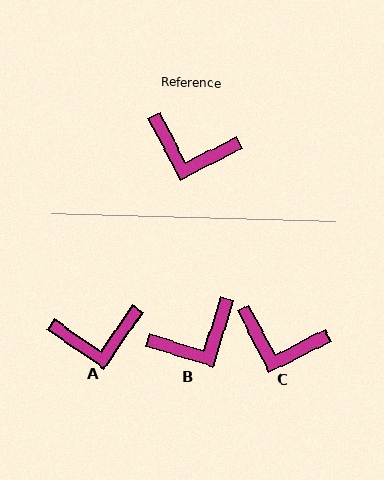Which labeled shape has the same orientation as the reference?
C.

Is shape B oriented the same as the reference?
No, it is off by about 45 degrees.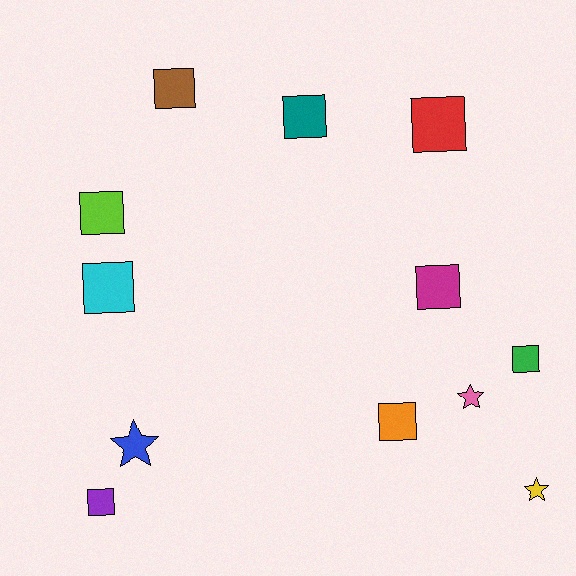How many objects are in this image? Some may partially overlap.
There are 12 objects.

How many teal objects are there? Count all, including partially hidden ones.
There is 1 teal object.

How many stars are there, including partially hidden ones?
There are 3 stars.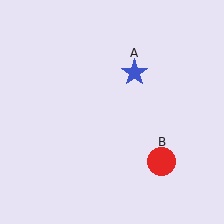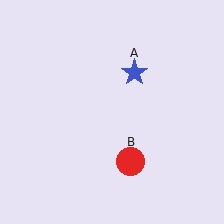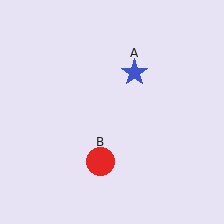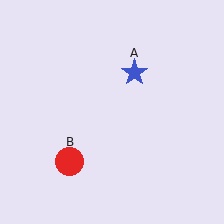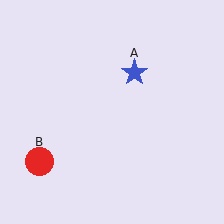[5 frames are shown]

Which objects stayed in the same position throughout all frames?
Blue star (object A) remained stationary.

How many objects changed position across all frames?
1 object changed position: red circle (object B).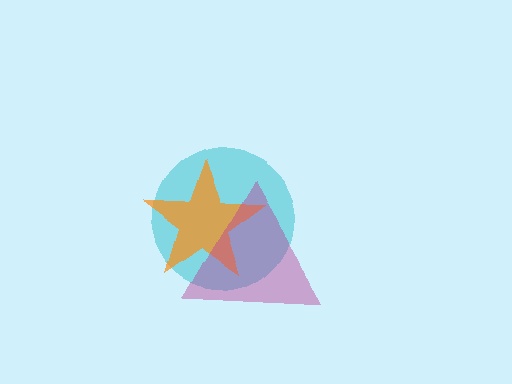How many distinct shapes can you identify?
There are 3 distinct shapes: a cyan circle, an orange star, a magenta triangle.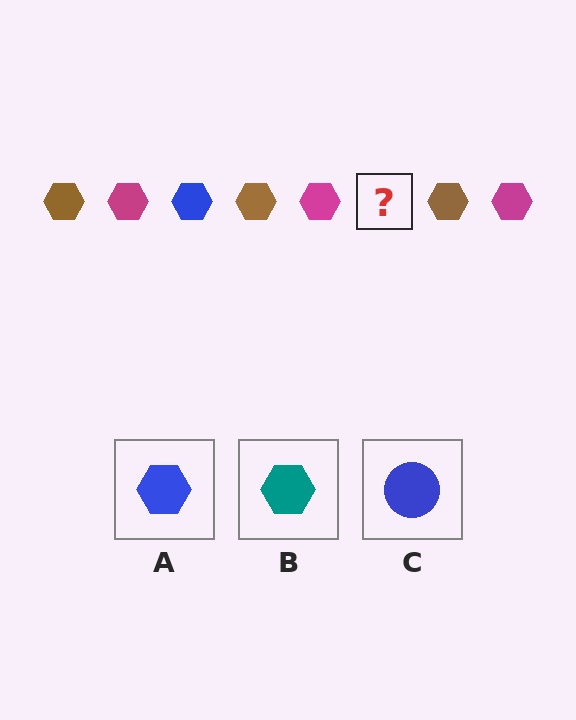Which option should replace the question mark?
Option A.